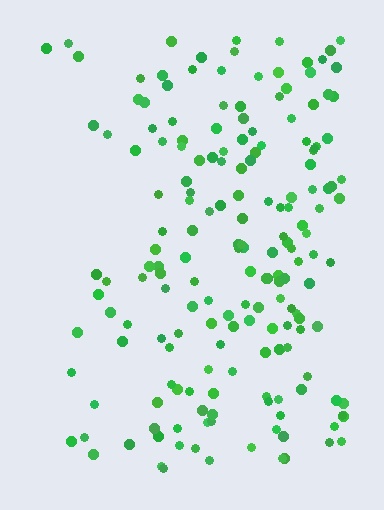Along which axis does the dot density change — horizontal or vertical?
Horizontal.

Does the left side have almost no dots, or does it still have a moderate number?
Still a moderate number, just noticeably fewer than the right.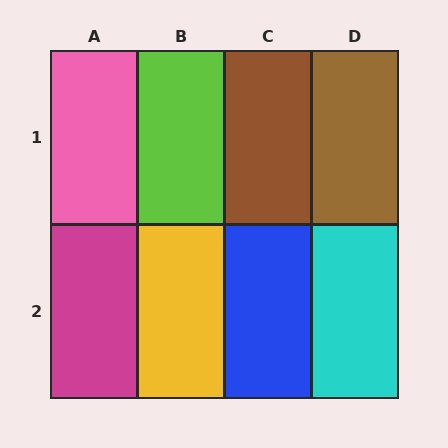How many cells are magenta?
1 cell is magenta.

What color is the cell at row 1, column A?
Pink.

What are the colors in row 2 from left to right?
Magenta, yellow, blue, cyan.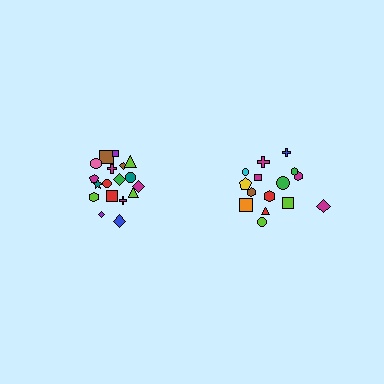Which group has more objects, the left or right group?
The left group.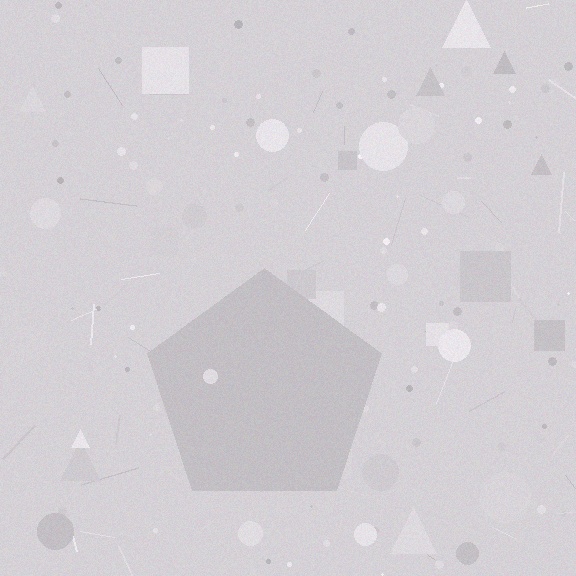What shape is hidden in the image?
A pentagon is hidden in the image.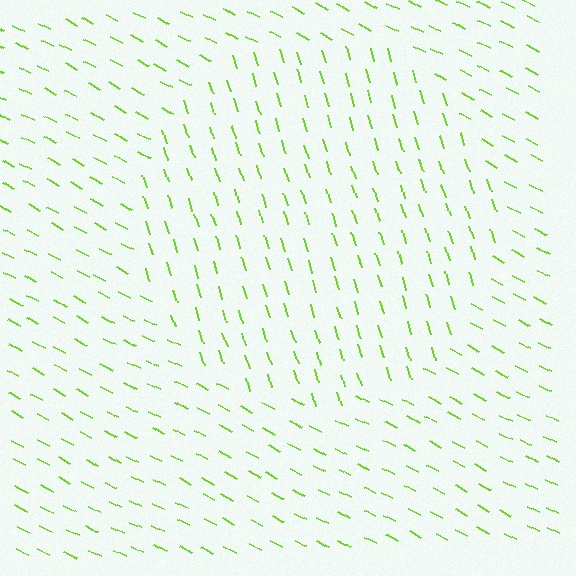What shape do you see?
I see a circle.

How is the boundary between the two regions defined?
The boundary is defined purely by a change in line orientation (approximately 45 degrees difference). All lines are the same color and thickness.